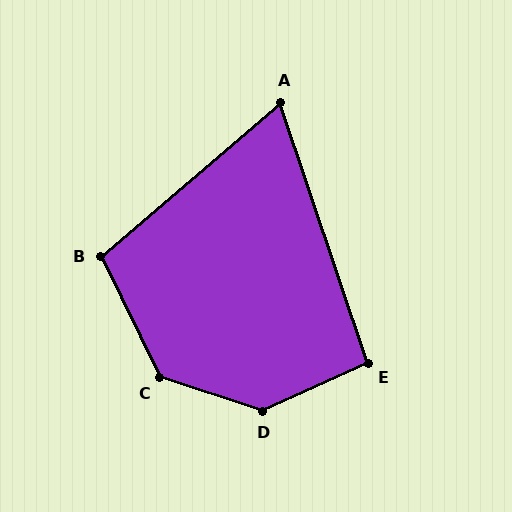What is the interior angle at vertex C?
Approximately 134 degrees (obtuse).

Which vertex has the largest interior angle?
D, at approximately 138 degrees.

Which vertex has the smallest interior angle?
A, at approximately 68 degrees.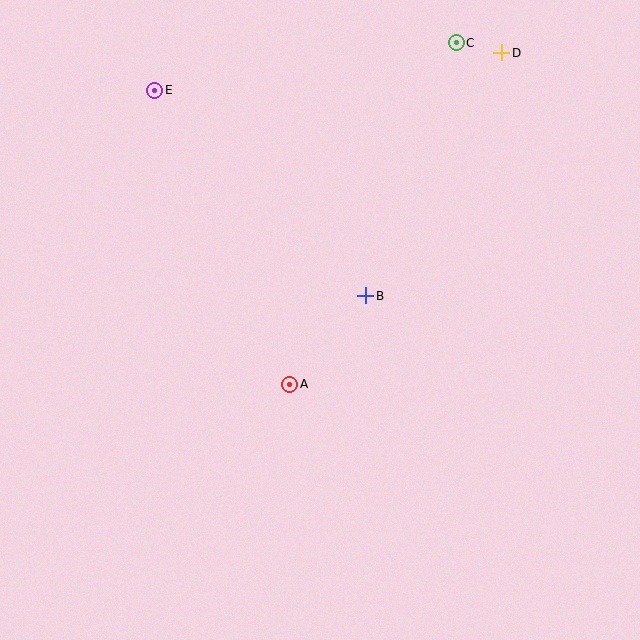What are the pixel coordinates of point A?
Point A is at (290, 384).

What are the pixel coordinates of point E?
Point E is at (155, 90).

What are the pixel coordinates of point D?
Point D is at (502, 53).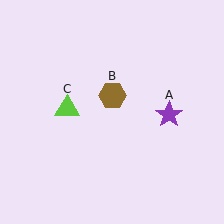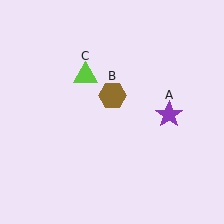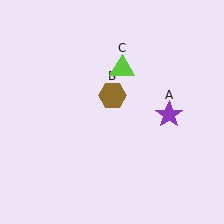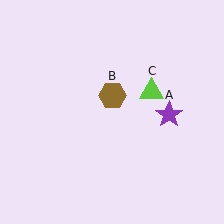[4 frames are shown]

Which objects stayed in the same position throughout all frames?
Purple star (object A) and brown hexagon (object B) remained stationary.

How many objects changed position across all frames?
1 object changed position: lime triangle (object C).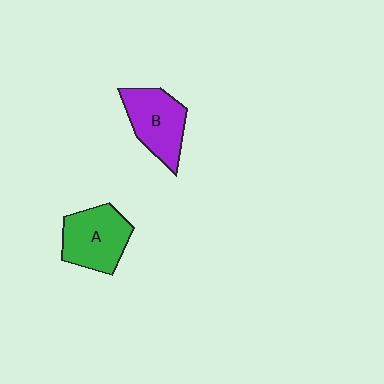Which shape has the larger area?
Shape A (green).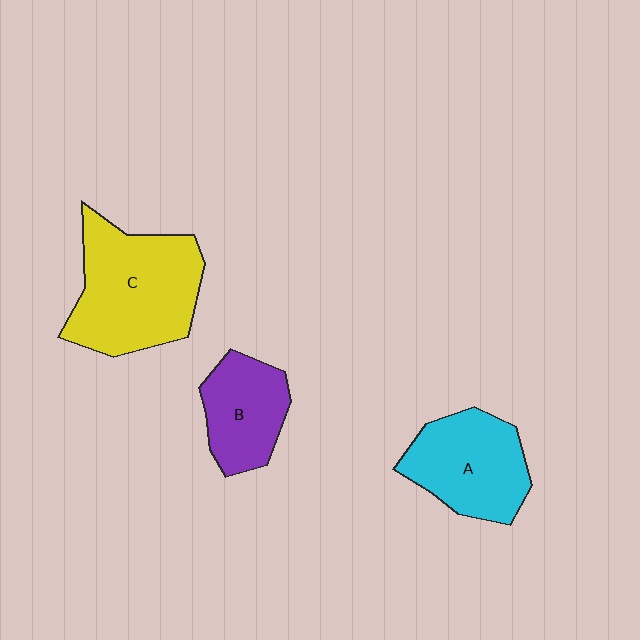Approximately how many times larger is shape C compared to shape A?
Approximately 1.4 times.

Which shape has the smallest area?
Shape B (purple).